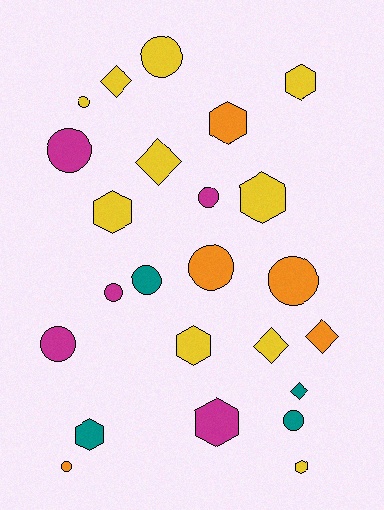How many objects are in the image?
There are 24 objects.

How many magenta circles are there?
There are 4 magenta circles.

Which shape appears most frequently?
Circle, with 11 objects.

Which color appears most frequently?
Yellow, with 10 objects.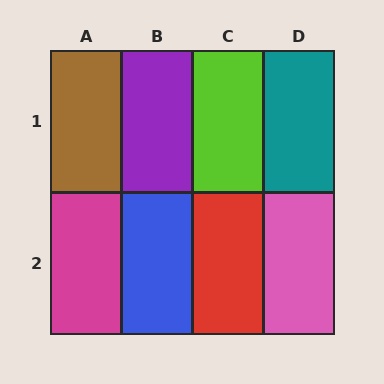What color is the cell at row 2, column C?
Red.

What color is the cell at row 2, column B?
Blue.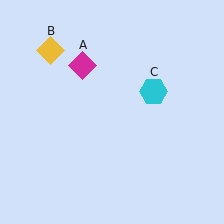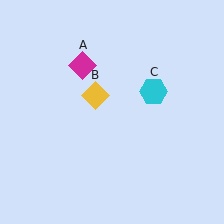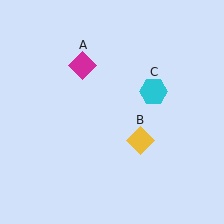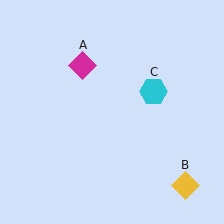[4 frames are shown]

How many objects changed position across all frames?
1 object changed position: yellow diamond (object B).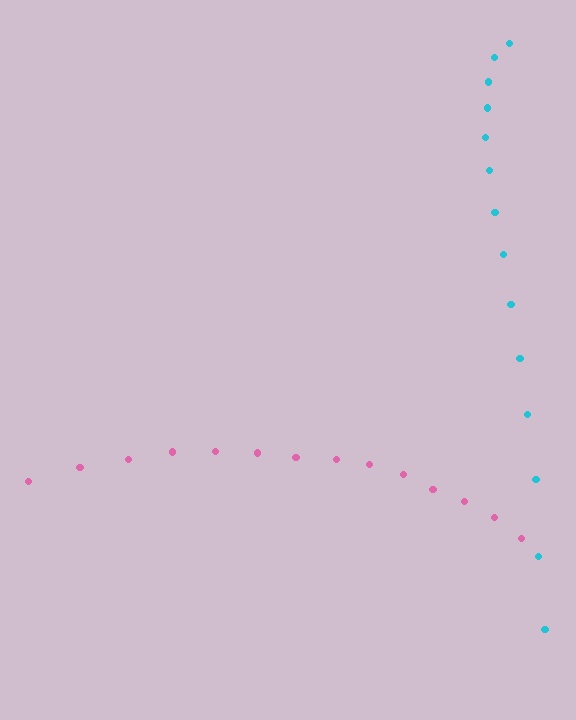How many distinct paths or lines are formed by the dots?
There are 2 distinct paths.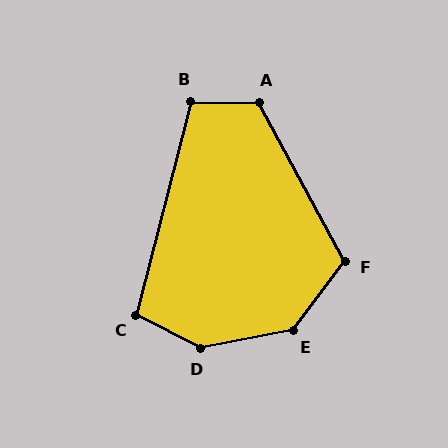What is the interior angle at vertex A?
Approximately 119 degrees (obtuse).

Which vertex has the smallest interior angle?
C, at approximately 103 degrees.